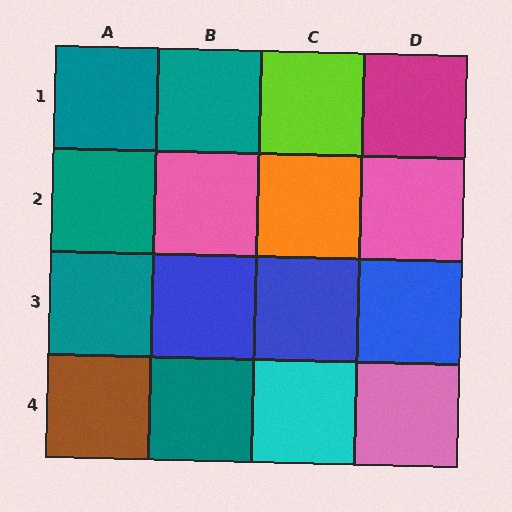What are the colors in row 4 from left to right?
Brown, teal, cyan, pink.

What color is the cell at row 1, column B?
Teal.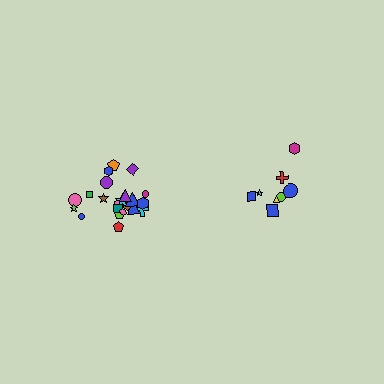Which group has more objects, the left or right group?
The left group.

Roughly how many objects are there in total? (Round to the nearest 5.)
Roughly 30 objects in total.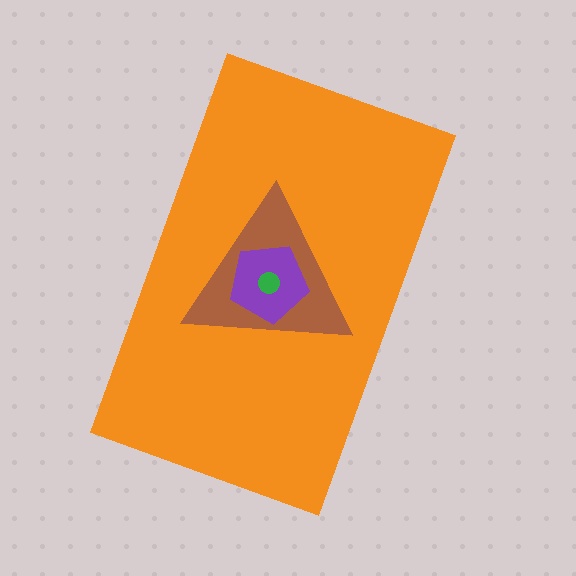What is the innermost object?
The green circle.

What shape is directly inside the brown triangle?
The purple pentagon.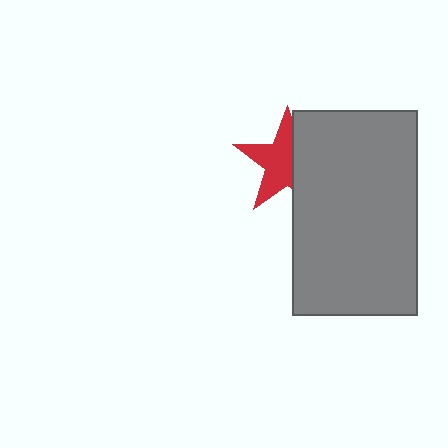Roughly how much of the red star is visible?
About half of it is visible (roughly 58%).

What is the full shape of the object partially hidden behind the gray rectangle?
The partially hidden object is a red star.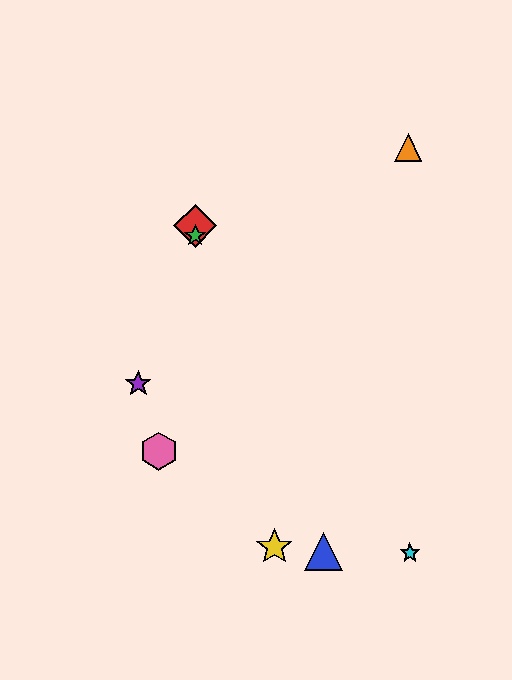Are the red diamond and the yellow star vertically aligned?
No, the red diamond is at x≈195 and the yellow star is at x≈274.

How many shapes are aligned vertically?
2 shapes (the red diamond, the green star) are aligned vertically.